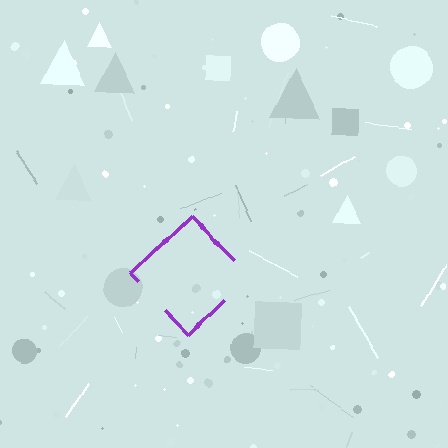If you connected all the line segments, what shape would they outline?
They would outline a diamond.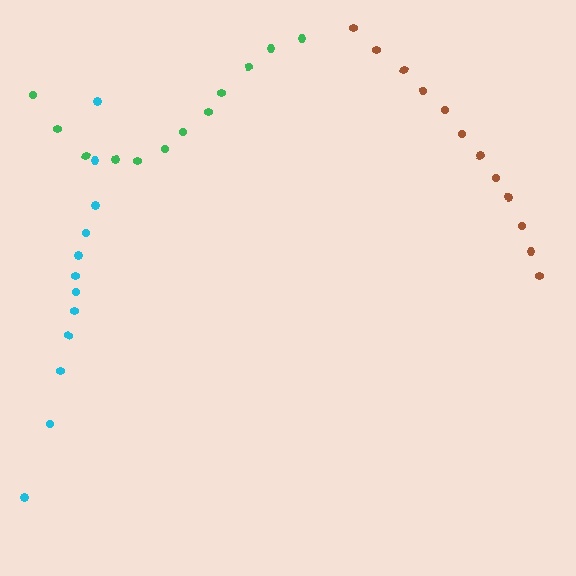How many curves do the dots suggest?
There are 3 distinct paths.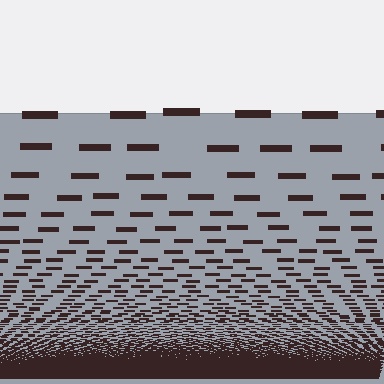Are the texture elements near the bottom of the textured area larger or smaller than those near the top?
Smaller. The gradient is inverted — elements near the bottom are smaller and denser.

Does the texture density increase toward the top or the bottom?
Density increases toward the bottom.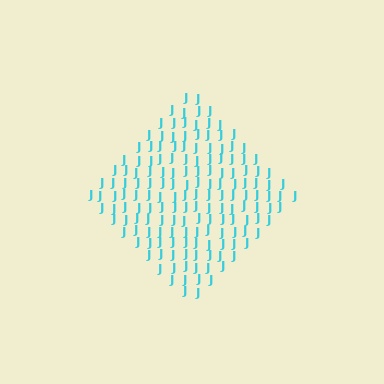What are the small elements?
The small elements are letter J's.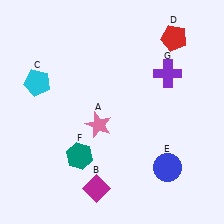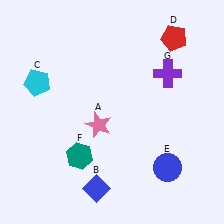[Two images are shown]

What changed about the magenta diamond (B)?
In Image 1, B is magenta. In Image 2, it changed to blue.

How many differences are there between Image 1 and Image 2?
There is 1 difference between the two images.